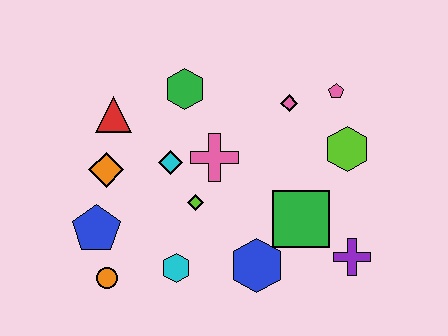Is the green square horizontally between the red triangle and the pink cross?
No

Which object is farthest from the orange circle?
The pink pentagon is farthest from the orange circle.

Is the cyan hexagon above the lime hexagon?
No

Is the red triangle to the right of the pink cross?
No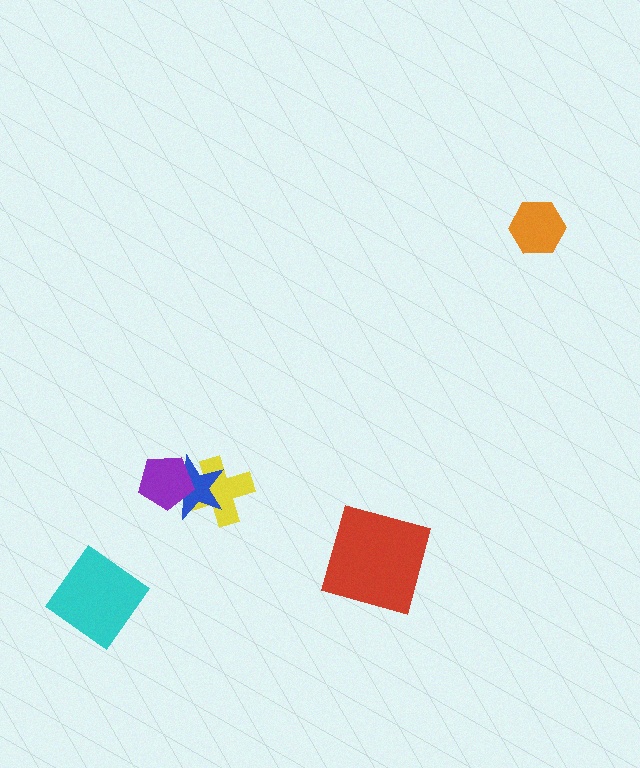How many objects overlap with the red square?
0 objects overlap with the red square.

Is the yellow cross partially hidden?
Yes, it is partially covered by another shape.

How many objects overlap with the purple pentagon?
2 objects overlap with the purple pentagon.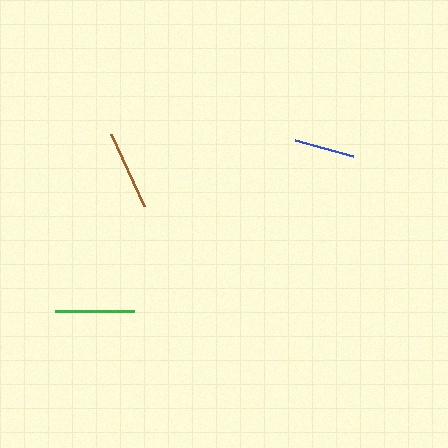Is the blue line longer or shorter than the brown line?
The brown line is longer than the blue line.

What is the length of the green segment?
The green segment is approximately 79 pixels long.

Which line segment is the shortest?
The blue line is the shortest at approximately 61 pixels.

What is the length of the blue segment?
The blue segment is approximately 61 pixels long.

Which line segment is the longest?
The brown line is the longest at approximately 80 pixels.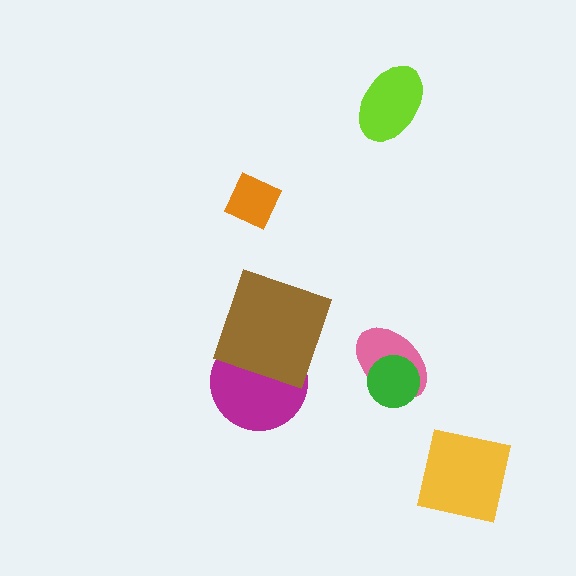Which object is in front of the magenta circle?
The brown square is in front of the magenta circle.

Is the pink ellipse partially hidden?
Yes, it is partially covered by another shape.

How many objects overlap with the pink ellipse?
1 object overlaps with the pink ellipse.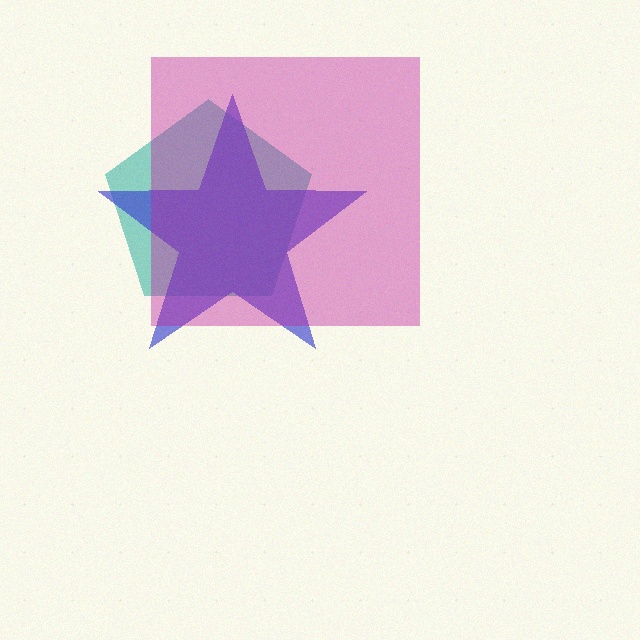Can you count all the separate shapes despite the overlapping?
Yes, there are 3 separate shapes.